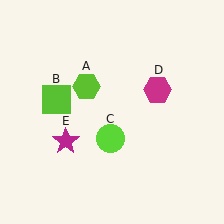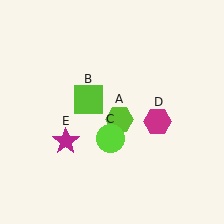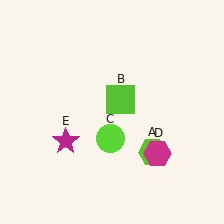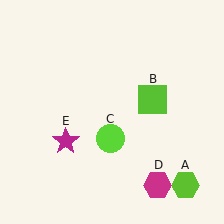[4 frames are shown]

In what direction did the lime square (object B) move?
The lime square (object B) moved right.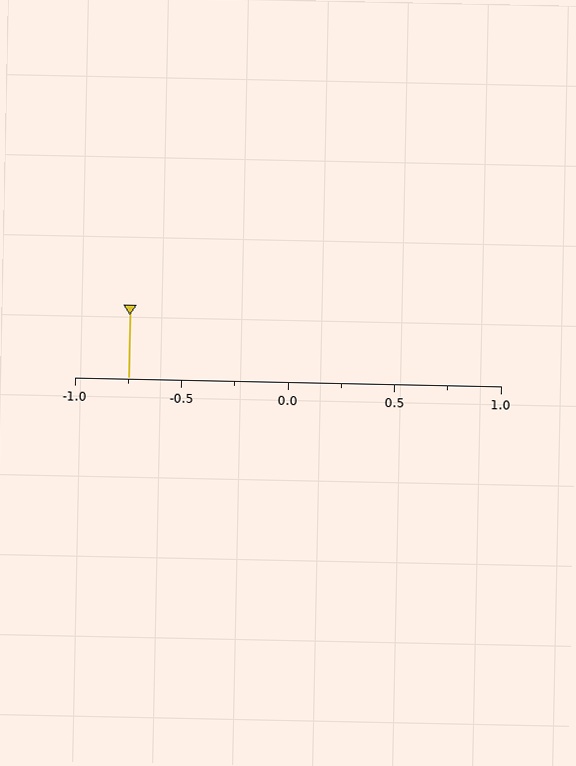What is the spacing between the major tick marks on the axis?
The major ticks are spaced 0.5 apart.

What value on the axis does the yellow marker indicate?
The marker indicates approximately -0.75.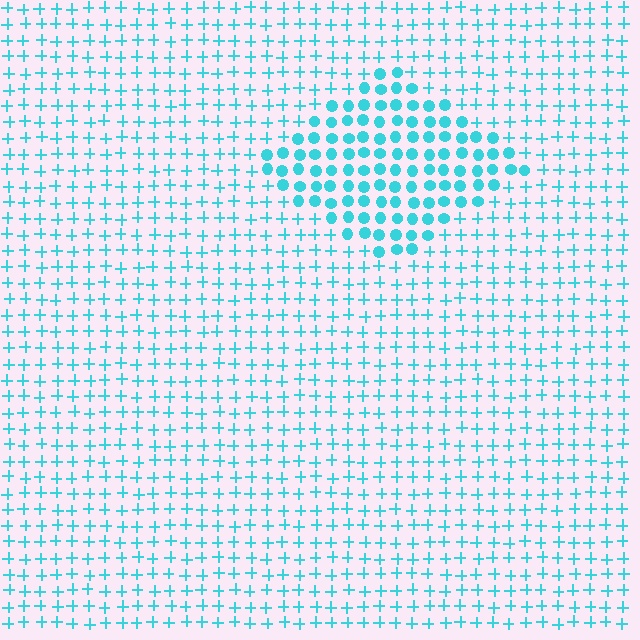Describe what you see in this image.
The image is filled with small cyan elements arranged in a uniform grid. A diamond-shaped region contains circles, while the surrounding area contains plus signs. The boundary is defined purely by the change in element shape.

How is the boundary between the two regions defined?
The boundary is defined by a change in element shape: circles inside vs. plus signs outside. All elements share the same color and spacing.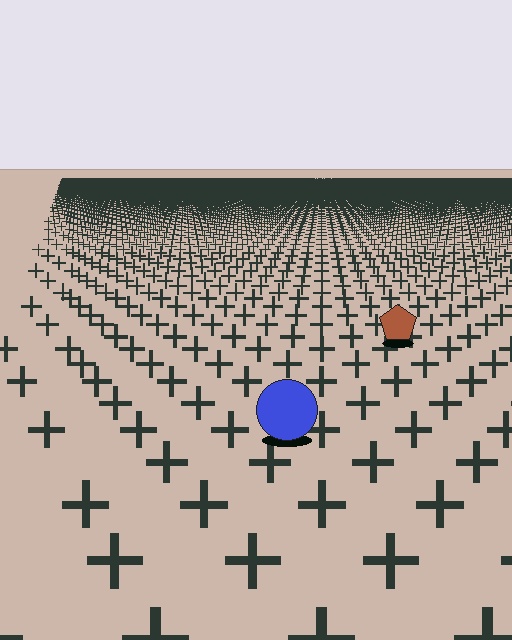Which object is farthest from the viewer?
The brown pentagon is farthest from the viewer. It appears smaller and the ground texture around it is denser.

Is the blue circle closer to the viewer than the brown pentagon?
Yes. The blue circle is closer — you can tell from the texture gradient: the ground texture is coarser near it.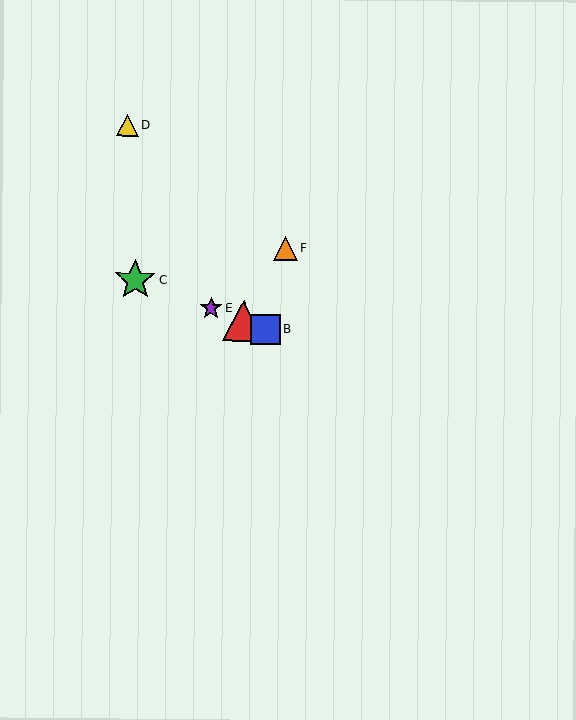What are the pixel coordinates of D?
Object D is at (128, 125).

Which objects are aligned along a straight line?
Objects A, B, C, E are aligned along a straight line.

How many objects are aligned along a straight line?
4 objects (A, B, C, E) are aligned along a straight line.